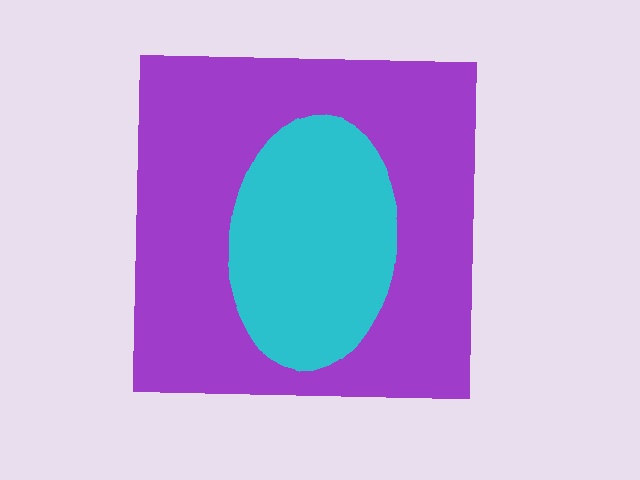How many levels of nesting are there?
2.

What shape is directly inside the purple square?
The cyan ellipse.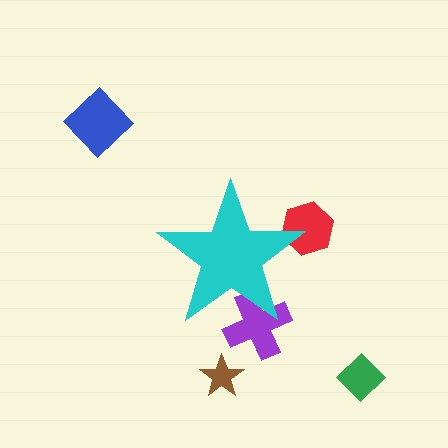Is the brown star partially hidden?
No, the brown star is fully visible.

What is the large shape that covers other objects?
A cyan star.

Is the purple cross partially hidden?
Yes, the purple cross is partially hidden behind the cyan star.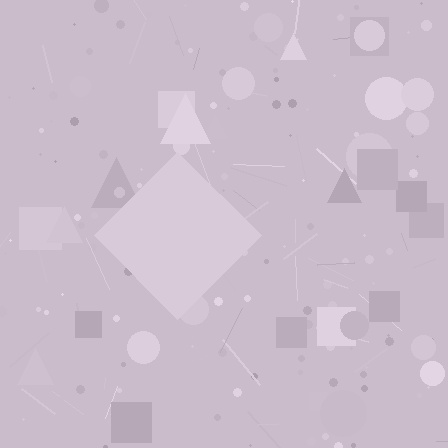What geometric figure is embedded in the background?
A diamond is embedded in the background.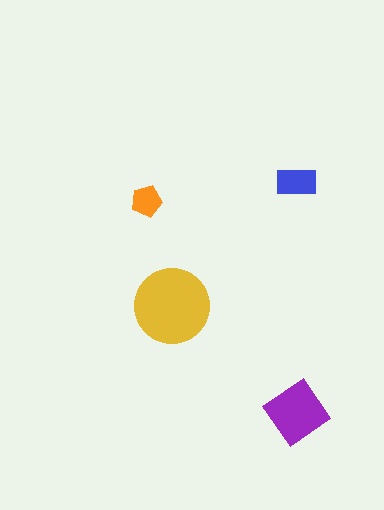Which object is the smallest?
The orange pentagon.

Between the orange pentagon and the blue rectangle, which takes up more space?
The blue rectangle.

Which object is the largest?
The yellow circle.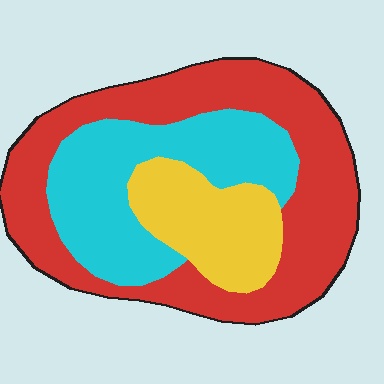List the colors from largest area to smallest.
From largest to smallest: red, cyan, yellow.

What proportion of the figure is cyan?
Cyan takes up about one third (1/3) of the figure.